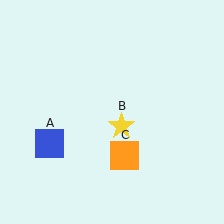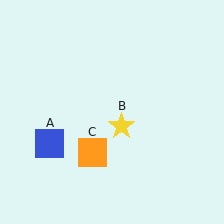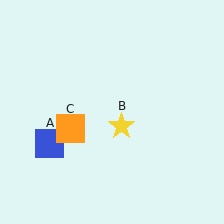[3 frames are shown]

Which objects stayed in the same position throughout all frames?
Blue square (object A) and yellow star (object B) remained stationary.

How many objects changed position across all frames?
1 object changed position: orange square (object C).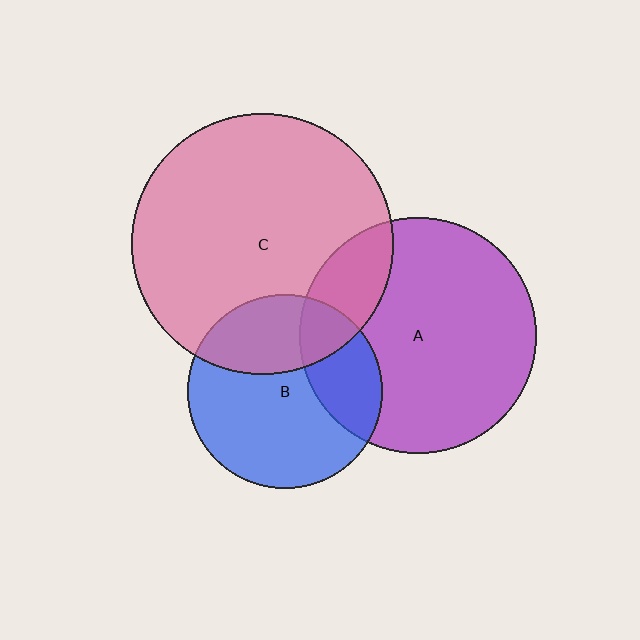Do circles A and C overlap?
Yes.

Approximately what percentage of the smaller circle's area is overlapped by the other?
Approximately 20%.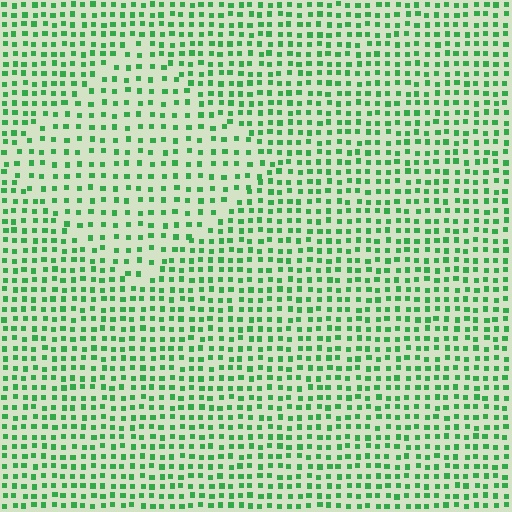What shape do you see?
I see a diamond.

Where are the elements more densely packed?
The elements are more densely packed outside the diamond boundary.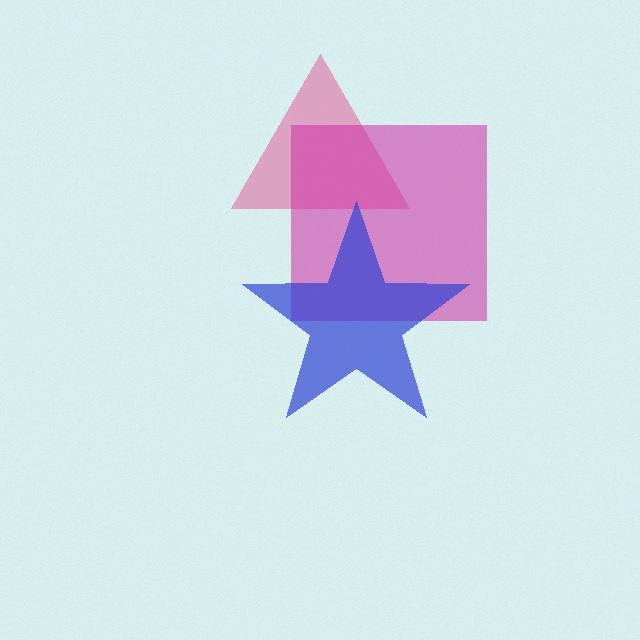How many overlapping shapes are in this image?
There are 3 overlapping shapes in the image.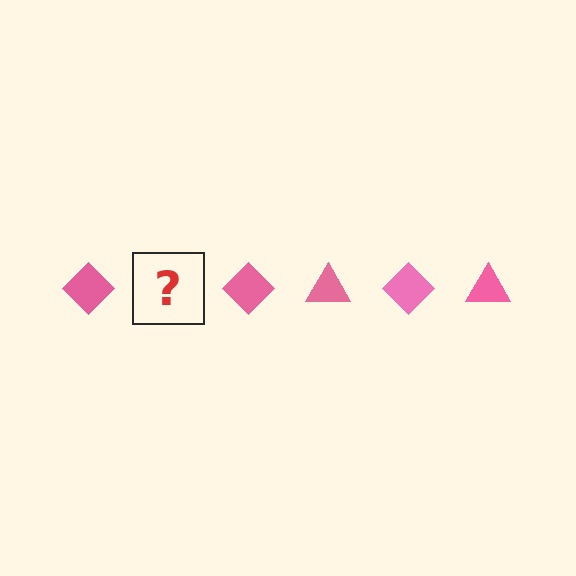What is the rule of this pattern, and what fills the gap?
The rule is that the pattern cycles through diamond, triangle shapes in pink. The gap should be filled with a pink triangle.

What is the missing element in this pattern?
The missing element is a pink triangle.